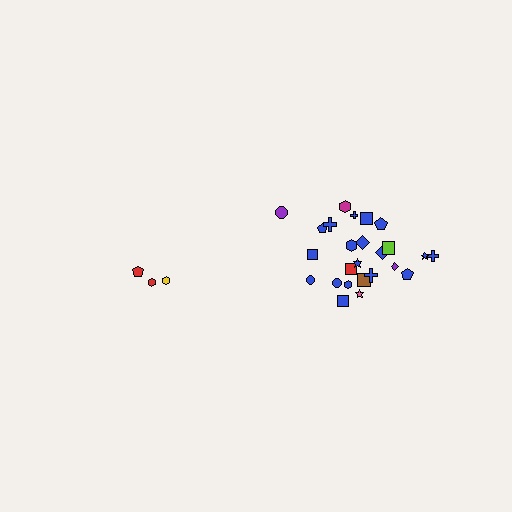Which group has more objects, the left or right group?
The right group.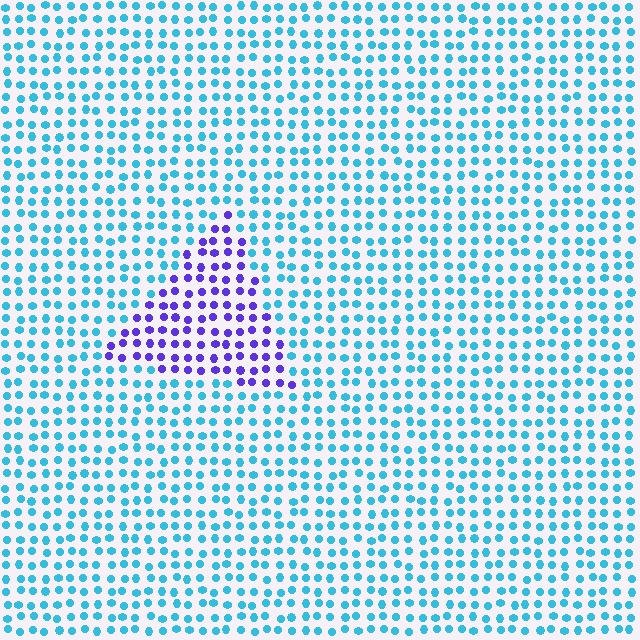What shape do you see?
I see a triangle.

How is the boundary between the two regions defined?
The boundary is defined purely by a slight shift in hue (about 64 degrees). Spacing, size, and orientation are identical on both sides.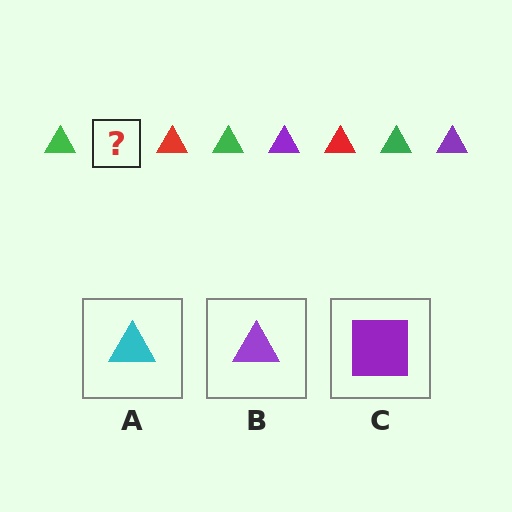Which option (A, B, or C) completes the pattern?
B.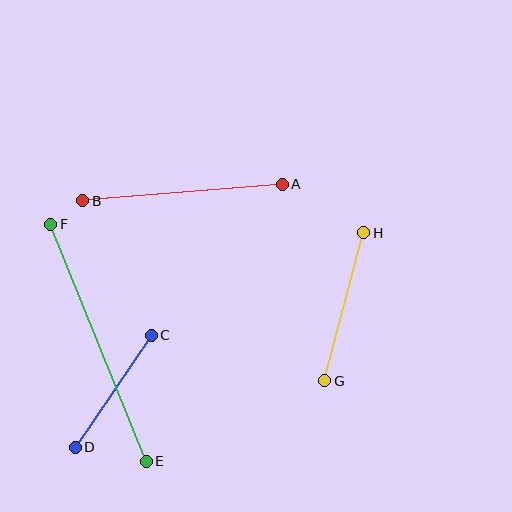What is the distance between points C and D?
The distance is approximately 135 pixels.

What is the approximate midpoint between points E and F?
The midpoint is at approximately (99, 343) pixels.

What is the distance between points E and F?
The distance is approximately 256 pixels.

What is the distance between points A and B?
The distance is approximately 200 pixels.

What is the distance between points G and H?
The distance is approximately 153 pixels.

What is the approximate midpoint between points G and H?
The midpoint is at approximately (344, 307) pixels.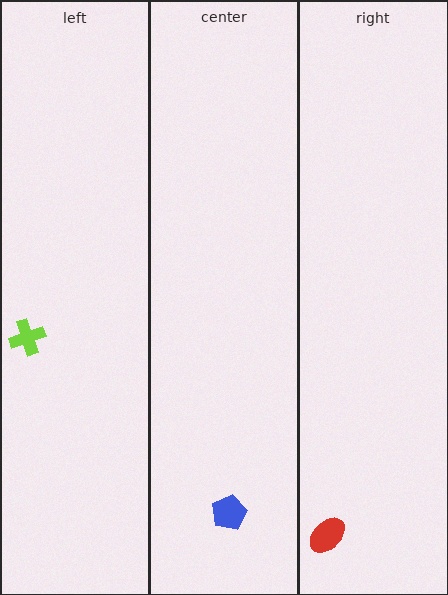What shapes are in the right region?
The red ellipse.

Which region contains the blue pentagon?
The center region.